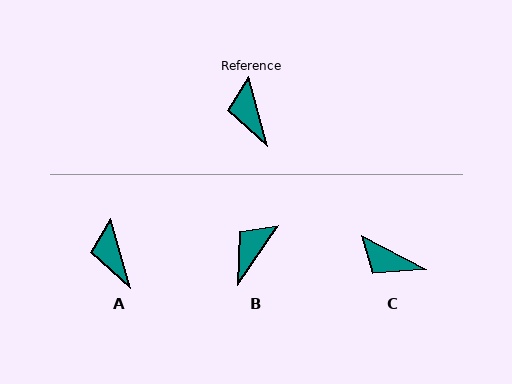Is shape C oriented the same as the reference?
No, it is off by about 47 degrees.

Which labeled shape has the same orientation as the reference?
A.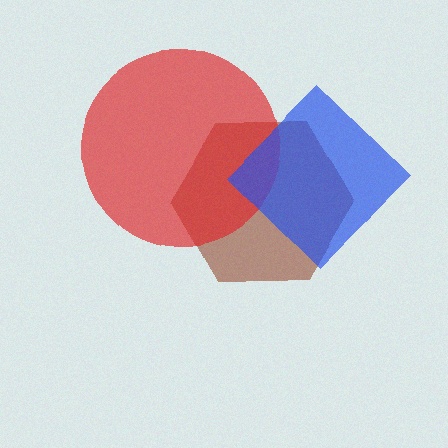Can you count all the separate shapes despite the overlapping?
Yes, there are 3 separate shapes.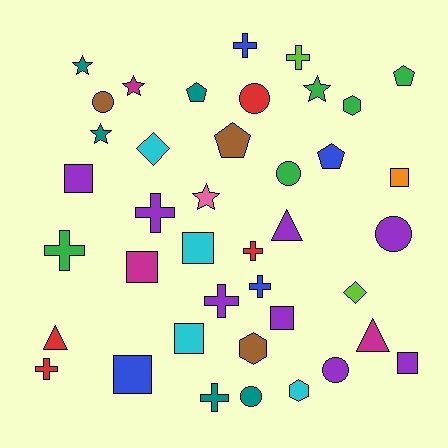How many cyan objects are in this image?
There are 4 cyan objects.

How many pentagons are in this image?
There are 4 pentagons.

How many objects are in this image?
There are 40 objects.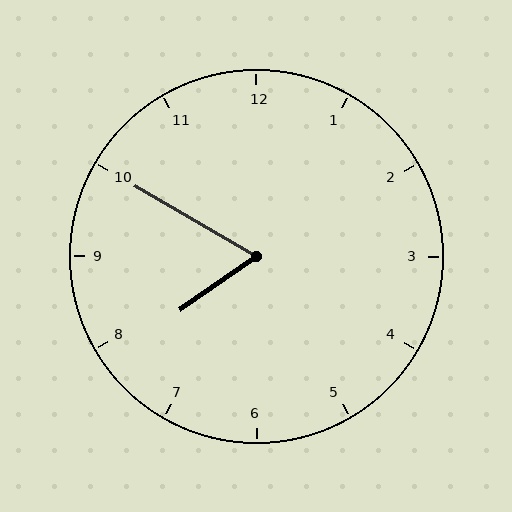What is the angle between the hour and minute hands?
Approximately 65 degrees.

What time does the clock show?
7:50.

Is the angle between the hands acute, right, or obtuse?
It is acute.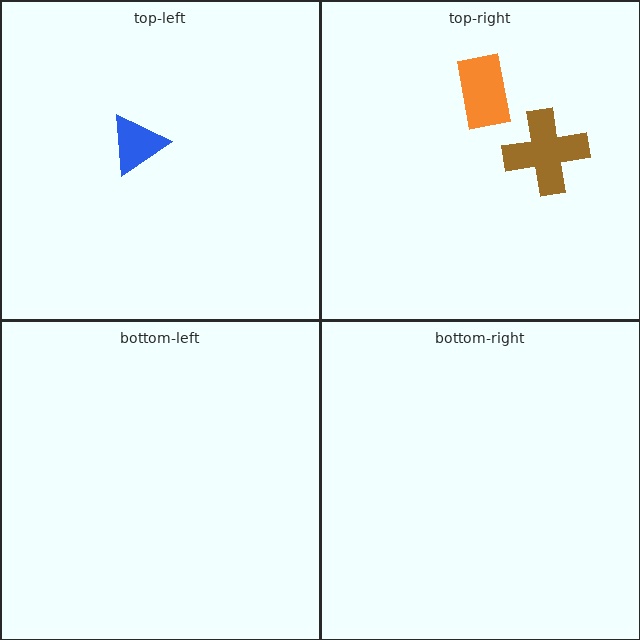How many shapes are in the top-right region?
2.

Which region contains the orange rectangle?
The top-right region.